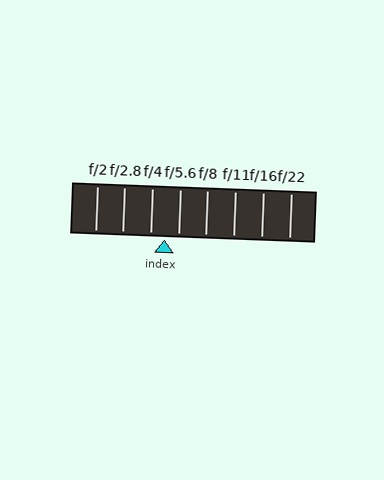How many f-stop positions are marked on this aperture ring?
There are 8 f-stop positions marked.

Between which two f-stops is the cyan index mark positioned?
The index mark is between f/4 and f/5.6.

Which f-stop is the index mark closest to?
The index mark is closest to f/5.6.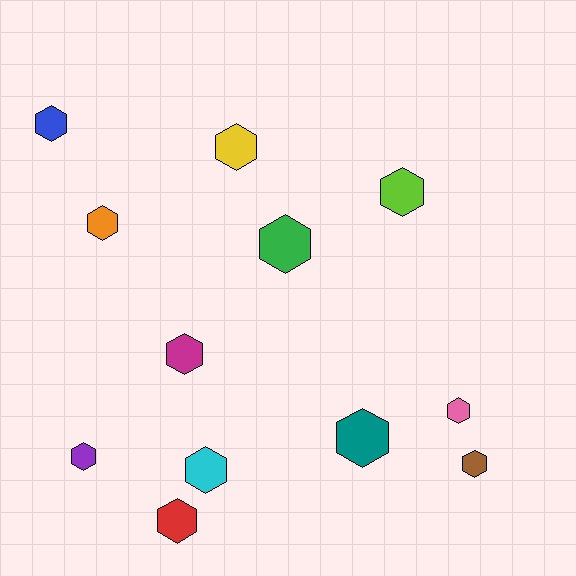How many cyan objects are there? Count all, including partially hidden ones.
There is 1 cyan object.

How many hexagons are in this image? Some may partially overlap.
There are 12 hexagons.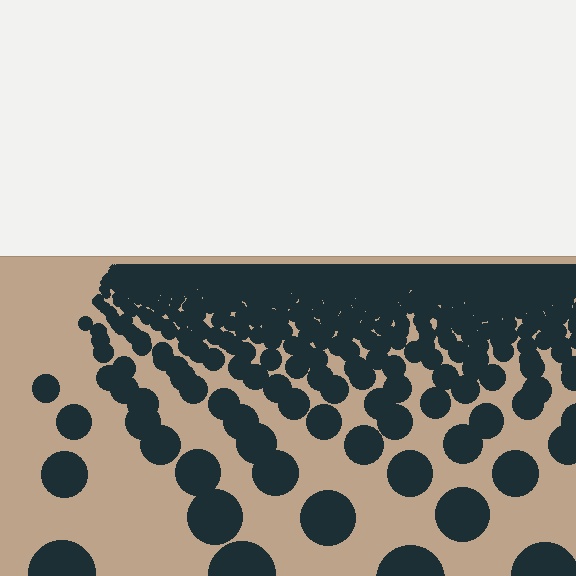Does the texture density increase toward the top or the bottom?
Density increases toward the top.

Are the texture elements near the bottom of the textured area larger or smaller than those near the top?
Larger. Near the bottom, elements are closer to the viewer and appear at a bigger on-screen size.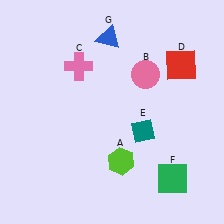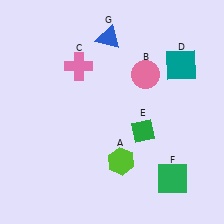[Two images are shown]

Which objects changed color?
D changed from red to teal. E changed from teal to green.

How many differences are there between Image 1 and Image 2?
There are 2 differences between the two images.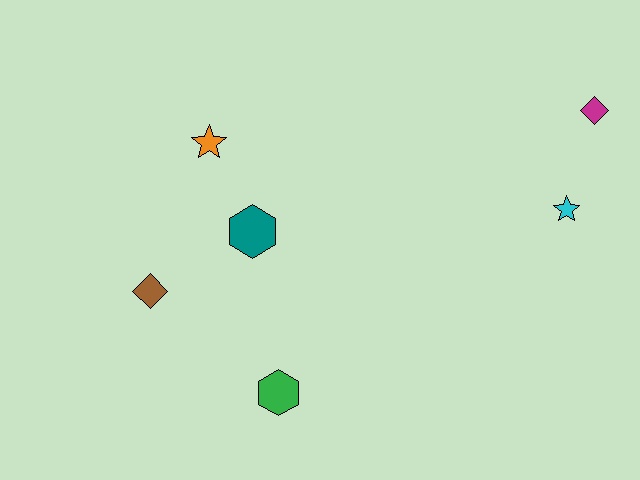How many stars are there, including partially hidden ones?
There are 2 stars.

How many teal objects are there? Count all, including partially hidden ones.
There is 1 teal object.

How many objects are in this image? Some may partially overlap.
There are 6 objects.